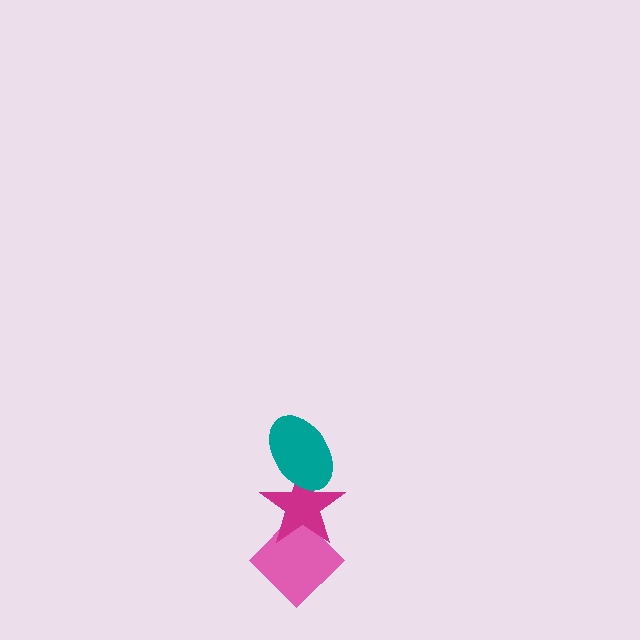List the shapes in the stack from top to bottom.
From top to bottom: the teal ellipse, the magenta star, the pink diamond.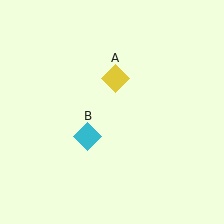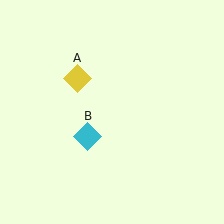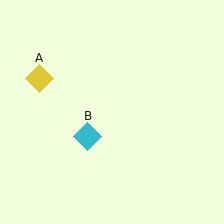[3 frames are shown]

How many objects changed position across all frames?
1 object changed position: yellow diamond (object A).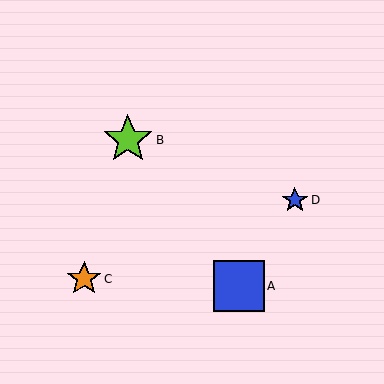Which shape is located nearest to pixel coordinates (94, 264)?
The orange star (labeled C) at (84, 279) is nearest to that location.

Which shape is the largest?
The blue square (labeled A) is the largest.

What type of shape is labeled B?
Shape B is a lime star.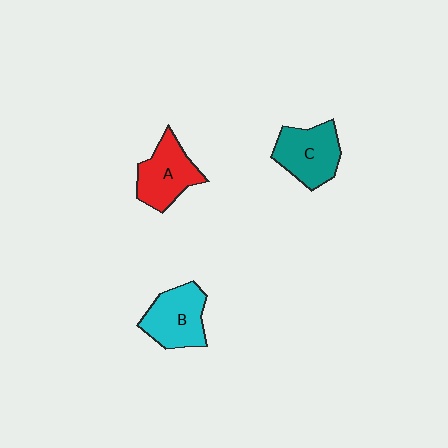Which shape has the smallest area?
Shape A (red).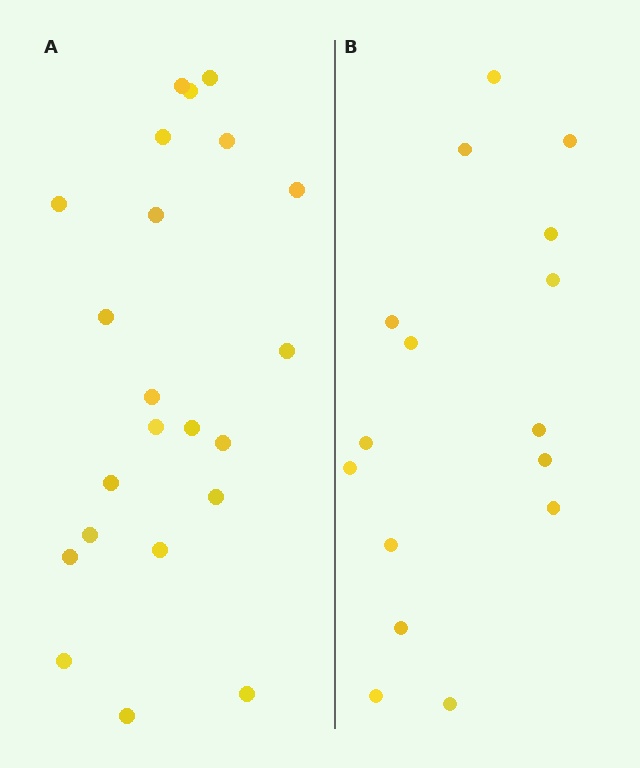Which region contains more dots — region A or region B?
Region A (the left region) has more dots.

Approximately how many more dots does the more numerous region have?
Region A has about 6 more dots than region B.